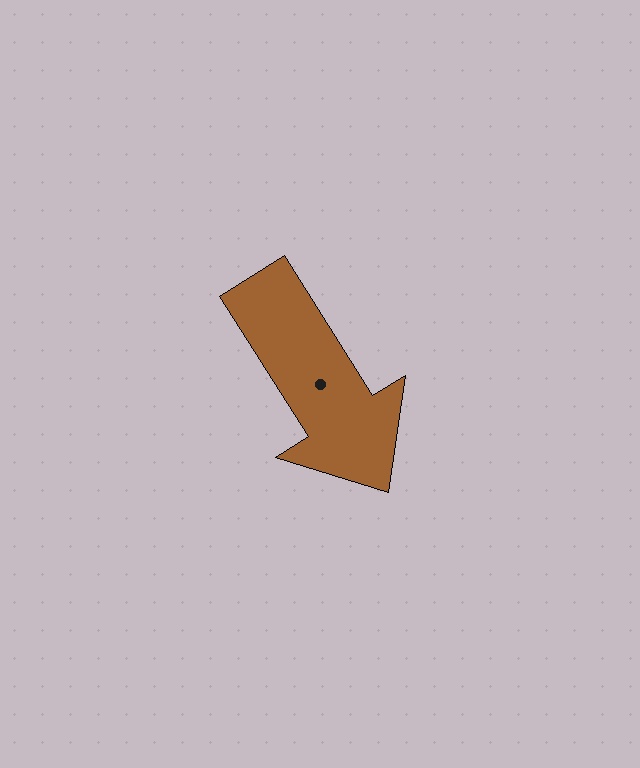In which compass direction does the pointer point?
Southeast.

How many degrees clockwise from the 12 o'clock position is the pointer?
Approximately 148 degrees.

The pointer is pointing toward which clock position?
Roughly 5 o'clock.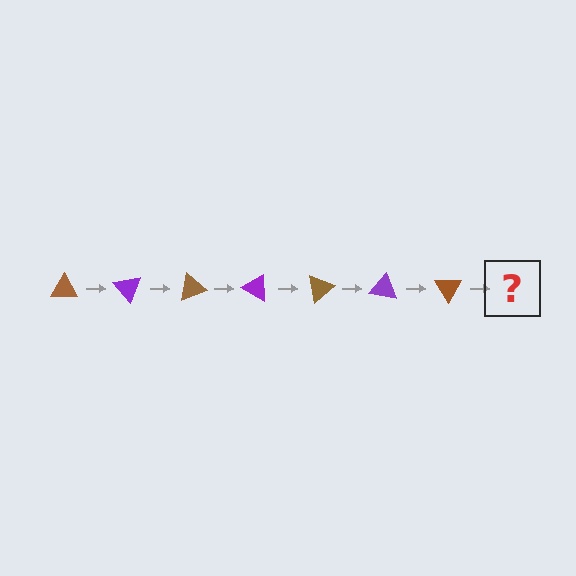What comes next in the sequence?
The next element should be a purple triangle, rotated 350 degrees from the start.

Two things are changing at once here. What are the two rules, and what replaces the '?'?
The two rules are that it rotates 50 degrees each step and the color cycles through brown and purple. The '?' should be a purple triangle, rotated 350 degrees from the start.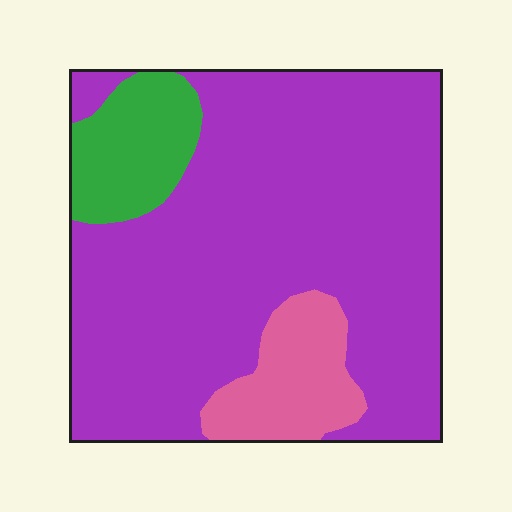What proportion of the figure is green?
Green takes up about one tenth (1/10) of the figure.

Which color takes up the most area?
Purple, at roughly 75%.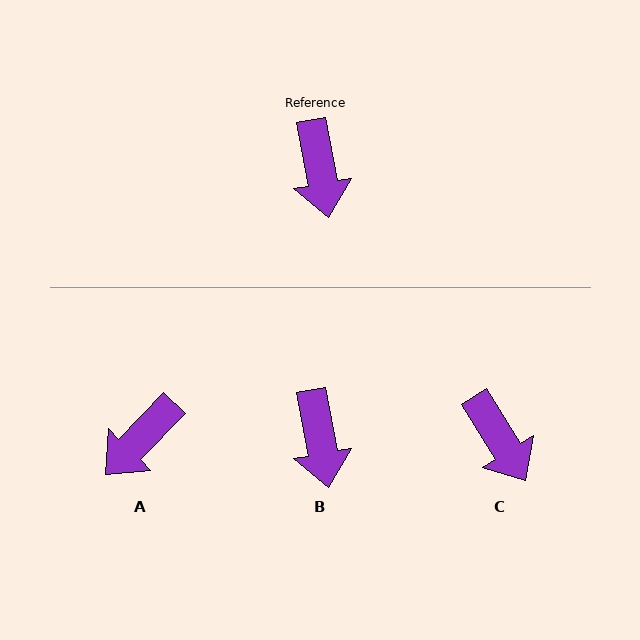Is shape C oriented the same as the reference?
No, it is off by about 21 degrees.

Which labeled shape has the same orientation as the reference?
B.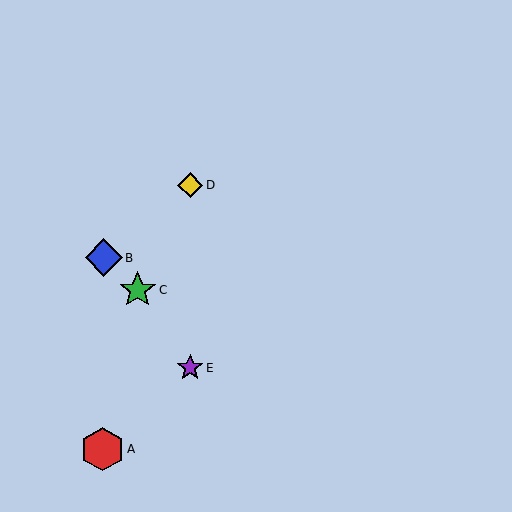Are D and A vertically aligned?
No, D is at x≈190 and A is at x≈102.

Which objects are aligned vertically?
Objects D, E are aligned vertically.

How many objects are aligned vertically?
2 objects (D, E) are aligned vertically.